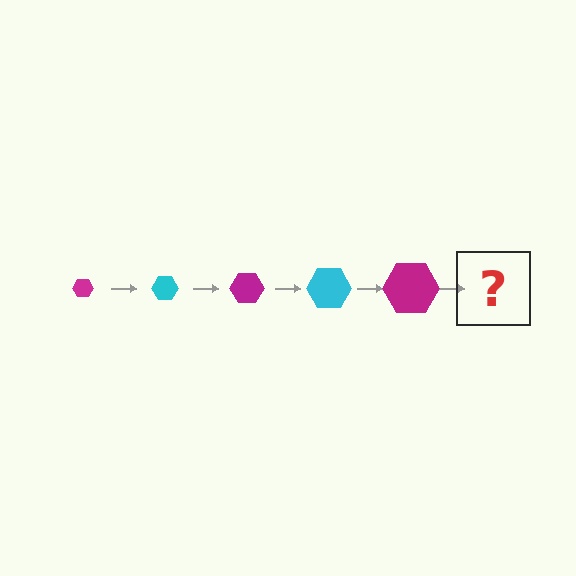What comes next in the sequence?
The next element should be a cyan hexagon, larger than the previous one.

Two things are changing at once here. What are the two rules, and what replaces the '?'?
The two rules are that the hexagon grows larger each step and the color cycles through magenta and cyan. The '?' should be a cyan hexagon, larger than the previous one.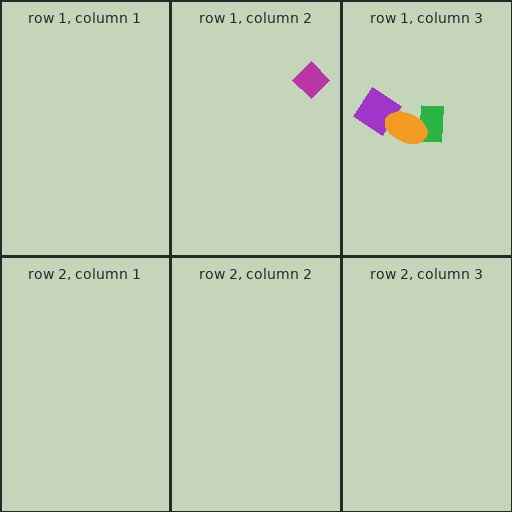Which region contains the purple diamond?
The row 1, column 3 region.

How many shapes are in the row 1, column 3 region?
3.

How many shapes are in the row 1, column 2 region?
1.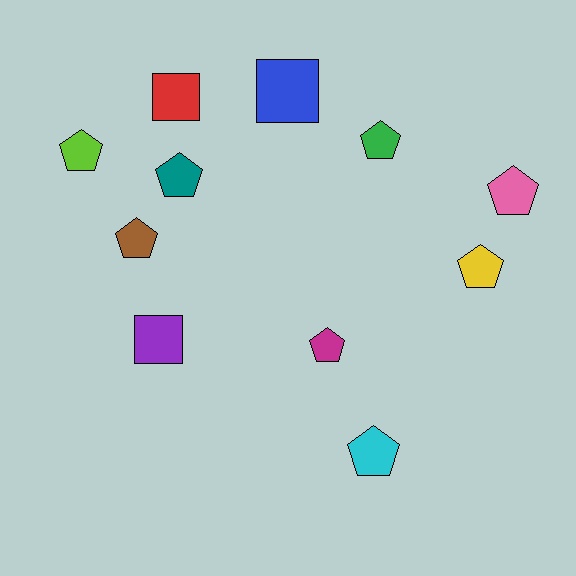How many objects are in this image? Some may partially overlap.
There are 11 objects.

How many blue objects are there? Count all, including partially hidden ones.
There is 1 blue object.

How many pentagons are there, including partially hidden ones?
There are 8 pentagons.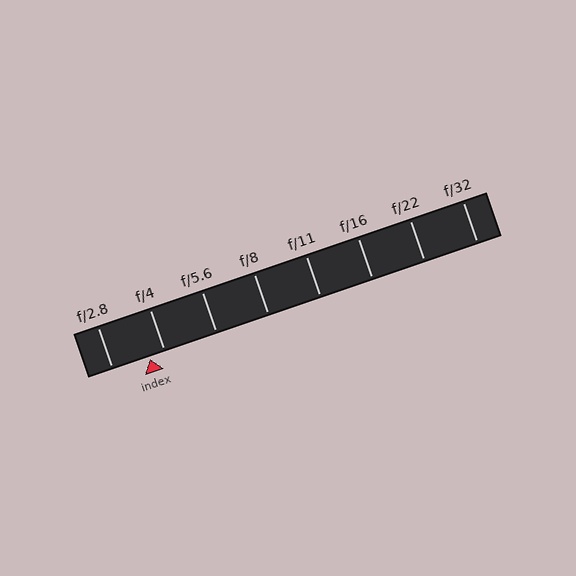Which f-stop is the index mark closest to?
The index mark is closest to f/4.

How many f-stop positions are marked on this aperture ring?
There are 8 f-stop positions marked.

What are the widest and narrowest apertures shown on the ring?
The widest aperture shown is f/2.8 and the narrowest is f/32.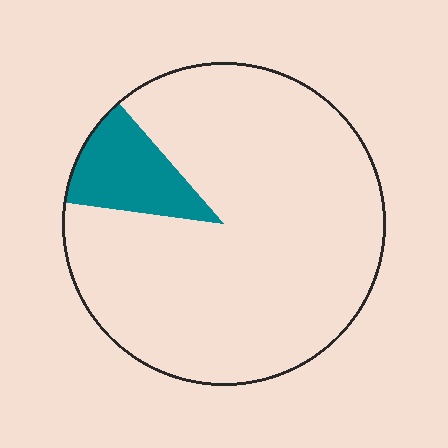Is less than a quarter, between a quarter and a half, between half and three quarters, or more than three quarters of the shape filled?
Less than a quarter.